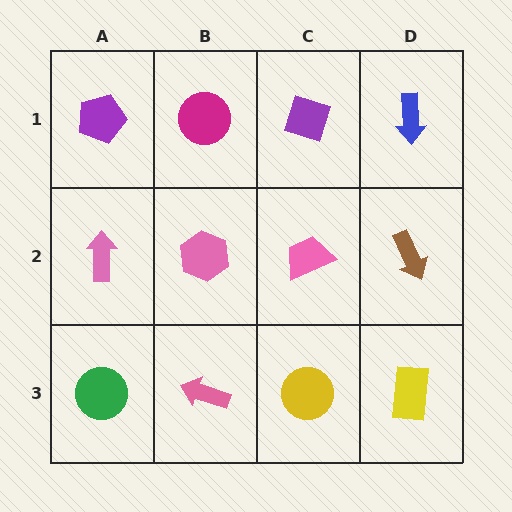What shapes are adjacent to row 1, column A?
A pink arrow (row 2, column A), a magenta circle (row 1, column B).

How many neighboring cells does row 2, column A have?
3.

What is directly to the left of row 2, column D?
A pink trapezoid.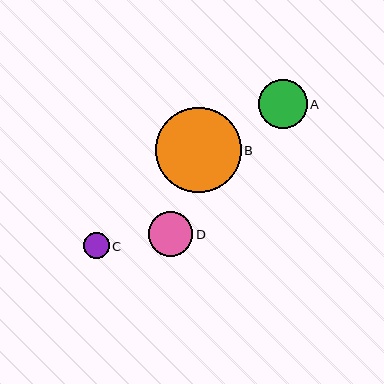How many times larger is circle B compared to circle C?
Circle B is approximately 3.3 times the size of circle C.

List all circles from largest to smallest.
From largest to smallest: B, A, D, C.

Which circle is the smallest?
Circle C is the smallest with a size of approximately 26 pixels.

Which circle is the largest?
Circle B is the largest with a size of approximately 85 pixels.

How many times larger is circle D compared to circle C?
Circle D is approximately 1.7 times the size of circle C.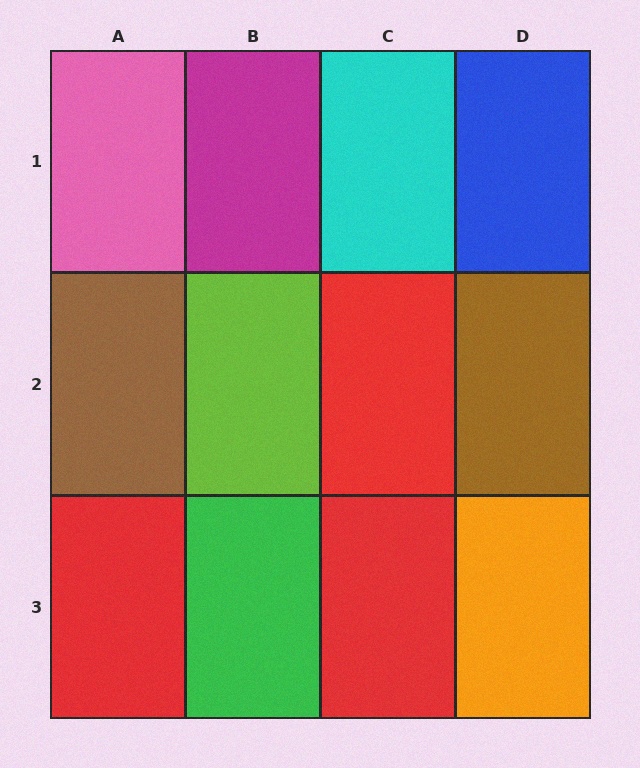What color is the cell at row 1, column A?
Pink.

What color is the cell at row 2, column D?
Brown.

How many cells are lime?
1 cell is lime.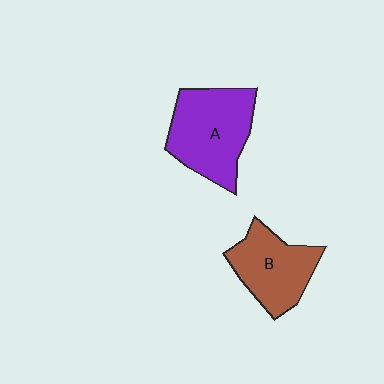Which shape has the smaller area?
Shape B (brown).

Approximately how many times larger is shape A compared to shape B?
Approximately 1.3 times.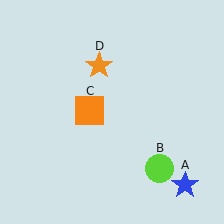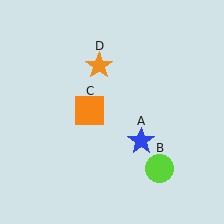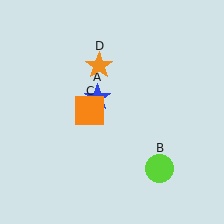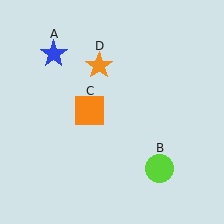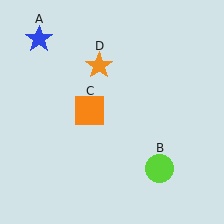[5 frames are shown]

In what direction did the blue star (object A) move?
The blue star (object A) moved up and to the left.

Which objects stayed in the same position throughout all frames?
Lime circle (object B) and orange square (object C) and orange star (object D) remained stationary.